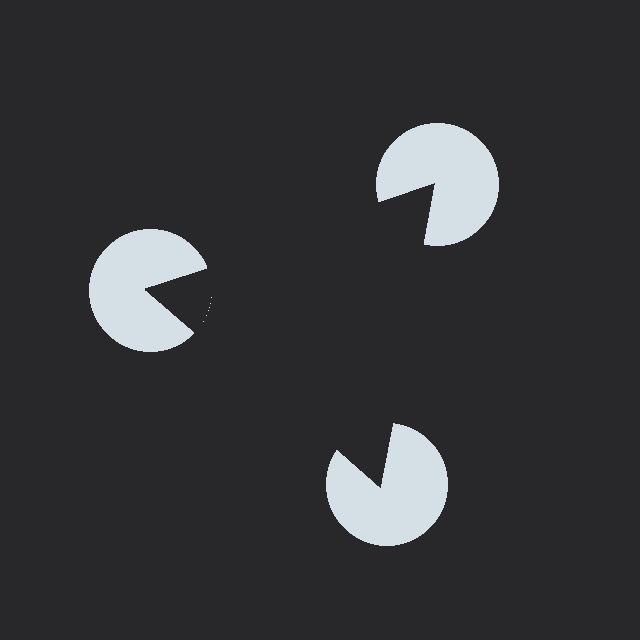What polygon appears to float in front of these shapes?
An illusory triangle — its edges are inferred from the aligned wedge cuts in the pac-man discs, not physically drawn.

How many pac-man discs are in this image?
There are 3 — one at each vertex of the illusory triangle.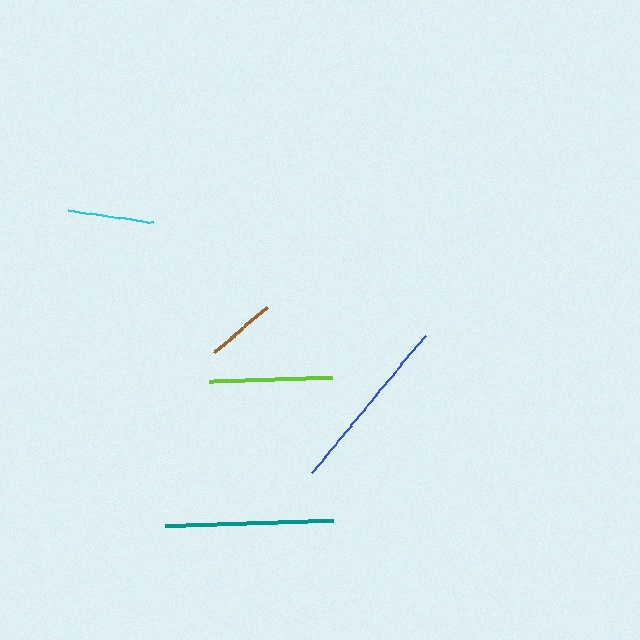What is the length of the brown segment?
The brown segment is approximately 69 pixels long.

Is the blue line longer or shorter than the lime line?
The blue line is longer than the lime line.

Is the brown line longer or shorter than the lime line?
The lime line is longer than the brown line.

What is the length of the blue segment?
The blue segment is approximately 180 pixels long.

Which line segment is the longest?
The blue line is the longest at approximately 180 pixels.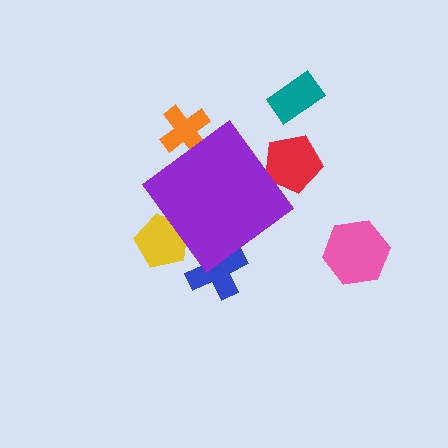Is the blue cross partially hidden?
Yes, the blue cross is partially hidden behind the purple diamond.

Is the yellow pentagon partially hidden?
Yes, the yellow pentagon is partially hidden behind the purple diamond.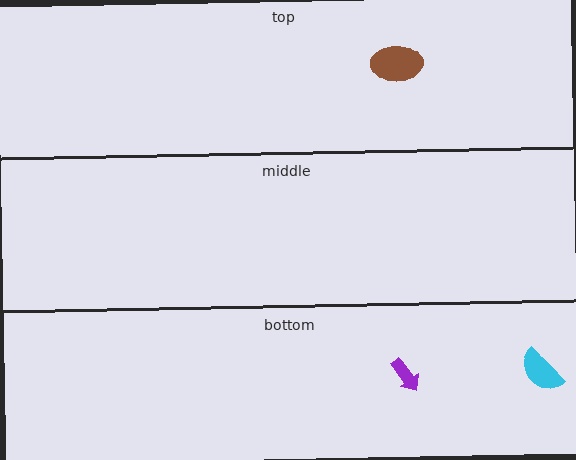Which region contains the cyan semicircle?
The bottom region.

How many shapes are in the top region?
1.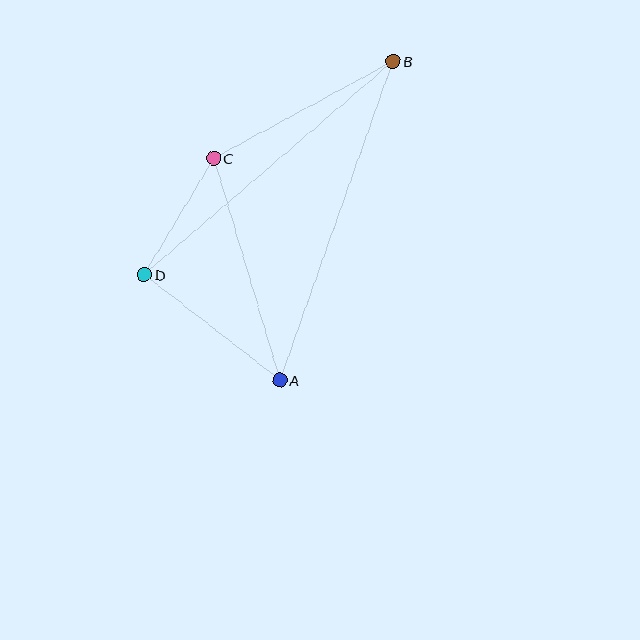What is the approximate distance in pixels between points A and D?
The distance between A and D is approximately 172 pixels.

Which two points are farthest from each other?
Points A and B are farthest from each other.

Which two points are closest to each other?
Points C and D are closest to each other.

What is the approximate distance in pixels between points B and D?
The distance between B and D is approximately 328 pixels.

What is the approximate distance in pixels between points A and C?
The distance between A and C is approximately 232 pixels.